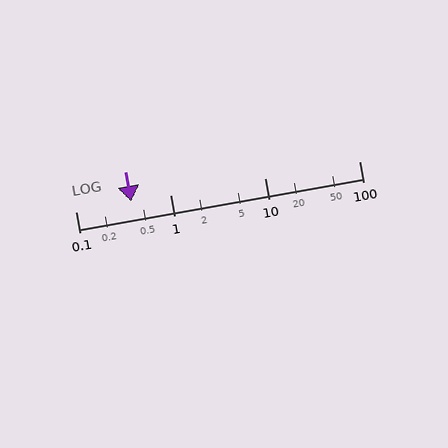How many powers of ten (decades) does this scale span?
The scale spans 3 decades, from 0.1 to 100.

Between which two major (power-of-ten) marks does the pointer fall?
The pointer is between 0.1 and 1.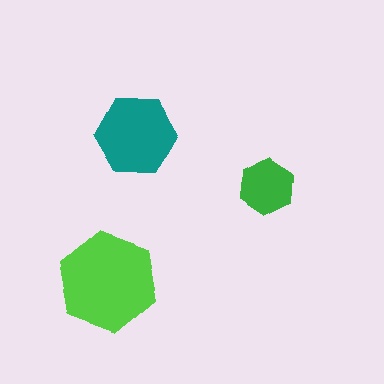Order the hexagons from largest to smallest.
the lime one, the teal one, the green one.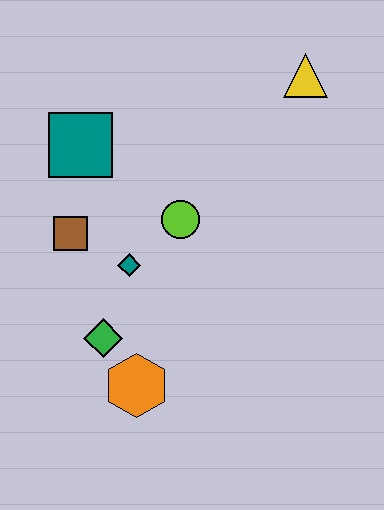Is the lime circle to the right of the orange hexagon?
Yes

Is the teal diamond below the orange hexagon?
No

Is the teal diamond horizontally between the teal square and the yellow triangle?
Yes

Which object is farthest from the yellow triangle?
The orange hexagon is farthest from the yellow triangle.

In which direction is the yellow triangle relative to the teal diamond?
The yellow triangle is above the teal diamond.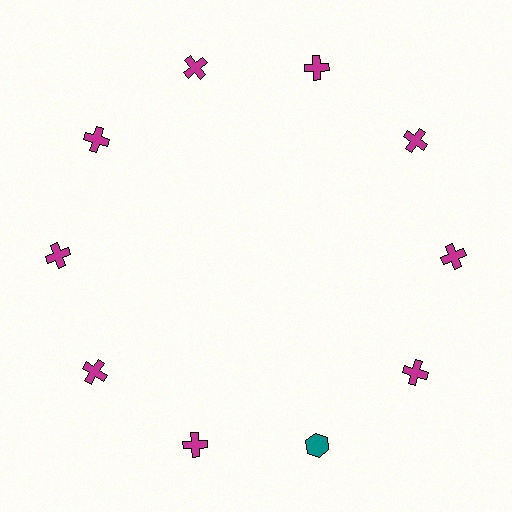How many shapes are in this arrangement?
There are 10 shapes arranged in a ring pattern.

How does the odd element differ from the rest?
It differs in both color (teal instead of magenta) and shape (hexagon instead of cross).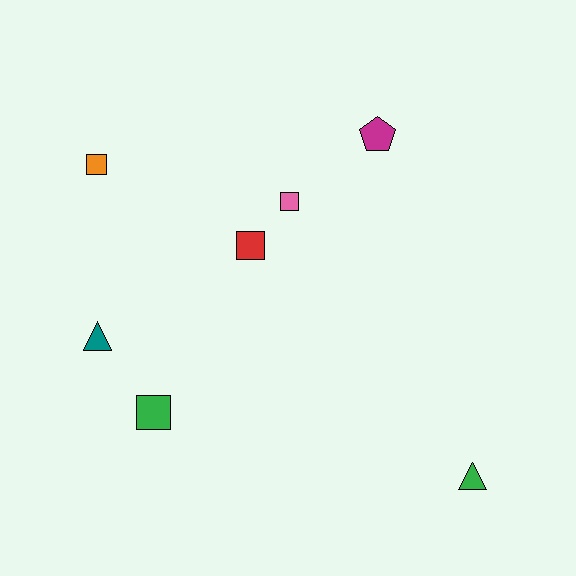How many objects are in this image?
There are 7 objects.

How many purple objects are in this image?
There are no purple objects.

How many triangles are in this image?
There are 2 triangles.